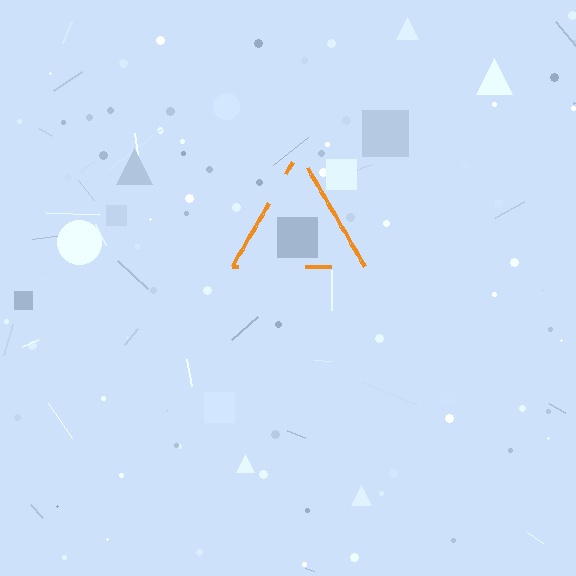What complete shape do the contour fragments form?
The contour fragments form a triangle.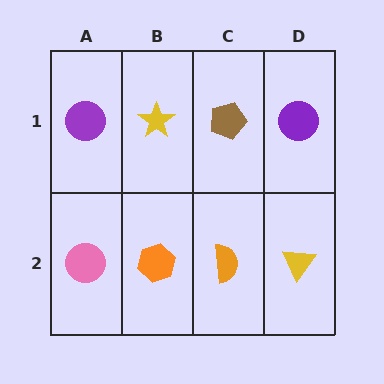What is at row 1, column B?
A yellow star.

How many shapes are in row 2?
4 shapes.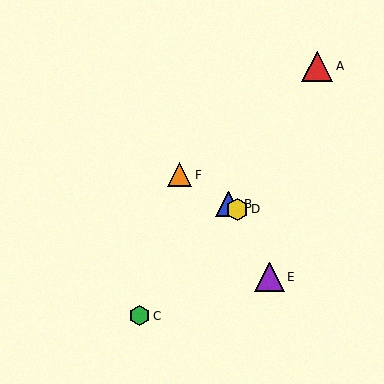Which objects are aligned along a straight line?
Objects B, D, F are aligned along a straight line.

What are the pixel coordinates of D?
Object D is at (237, 209).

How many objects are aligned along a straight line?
3 objects (B, D, F) are aligned along a straight line.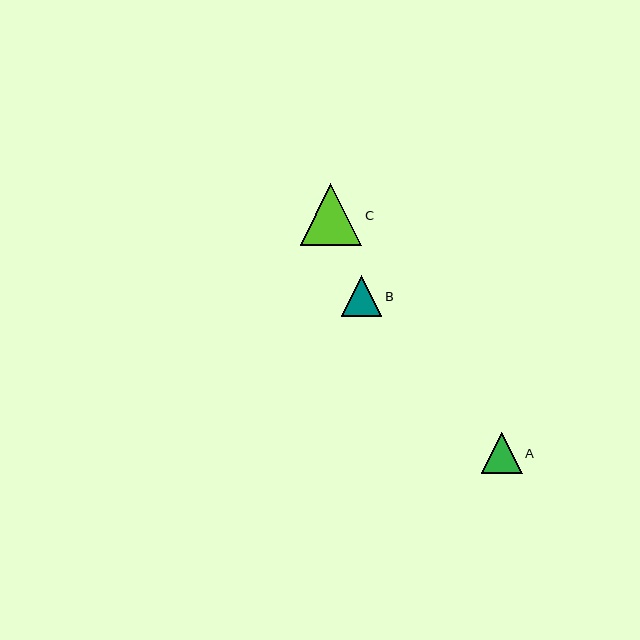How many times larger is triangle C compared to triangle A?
Triangle C is approximately 1.5 times the size of triangle A.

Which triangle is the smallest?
Triangle A is the smallest with a size of approximately 41 pixels.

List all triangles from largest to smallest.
From largest to smallest: C, B, A.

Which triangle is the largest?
Triangle C is the largest with a size of approximately 62 pixels.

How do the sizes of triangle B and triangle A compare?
Triangle B and triangle A are approximately the same size.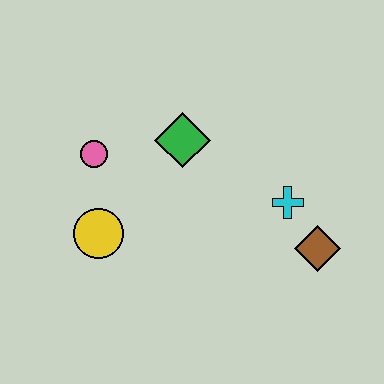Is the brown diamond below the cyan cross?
Yes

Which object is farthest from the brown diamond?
The pink circle is farthest from the brown diamond.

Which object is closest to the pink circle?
The yellow circle is closest to the pink circle.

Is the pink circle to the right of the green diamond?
No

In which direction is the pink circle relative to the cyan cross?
The pink circle is to the left of the cyan cross.